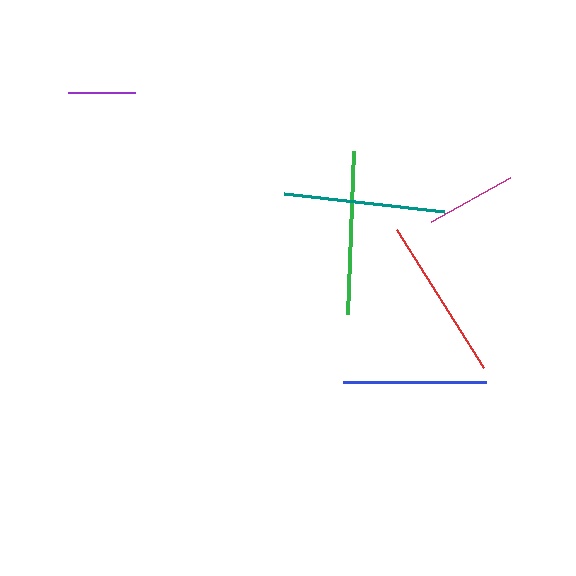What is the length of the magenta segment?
The magenta segment is approximately 90 pixels long.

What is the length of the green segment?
The green segment is approximately 163 pixels long.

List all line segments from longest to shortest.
From longest to shortest: red, green, teal, blue, magenta, purple.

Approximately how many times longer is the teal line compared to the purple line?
The teal line is approximately 2.4 times the length of the purple line.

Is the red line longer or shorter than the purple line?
The red line is longer than the purple line.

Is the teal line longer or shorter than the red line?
The red line is longer than the teal line.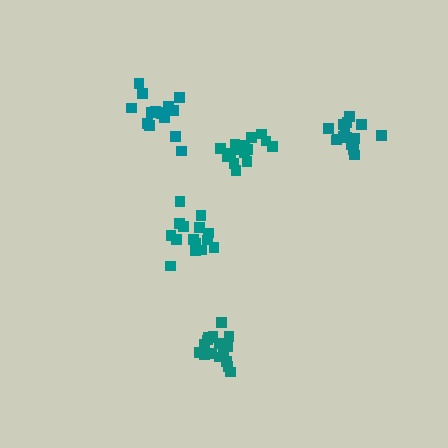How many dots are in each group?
Group 1: 15 dots, Group 2: 17 dots, Group 3: 16 dots, Group 4: 16 dots, Group 5: 15 dots (79 total).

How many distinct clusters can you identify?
There are 5 distinct clusters.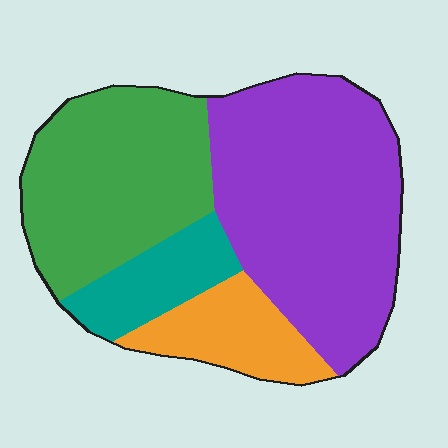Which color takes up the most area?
Purple, at roughly 45%.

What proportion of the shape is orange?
Orange takes up about one eighth (1/8) of the shape.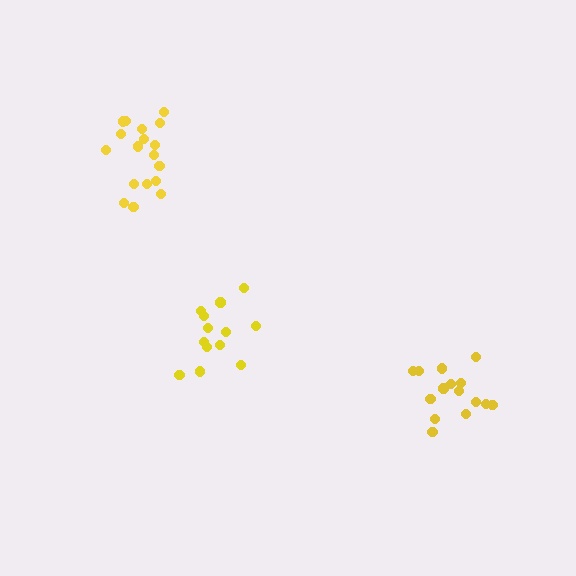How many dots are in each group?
Group 1: 13 dots, Group 2: 15 dots, Group 3: 18 dots (46 total).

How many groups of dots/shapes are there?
There are 3 groups.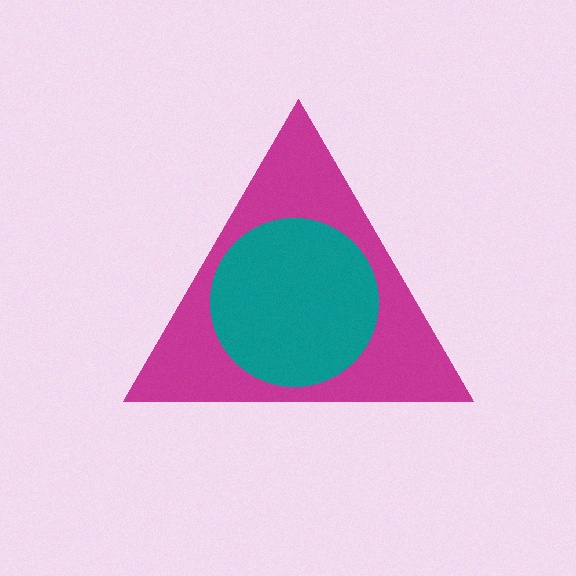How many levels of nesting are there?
2.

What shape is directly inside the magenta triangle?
The teal circle.